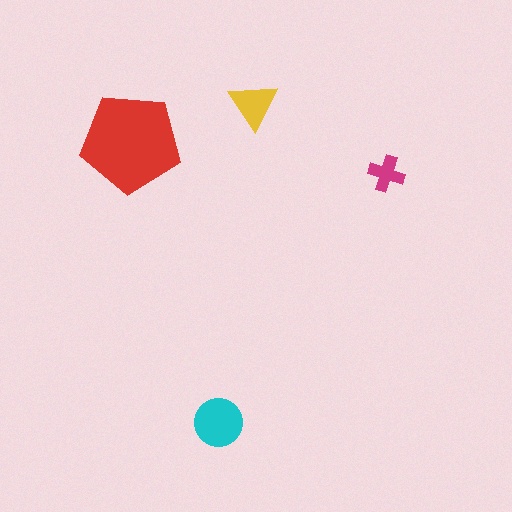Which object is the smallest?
The magenta cross.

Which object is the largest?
The red pentagon.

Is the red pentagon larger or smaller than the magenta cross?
Larger.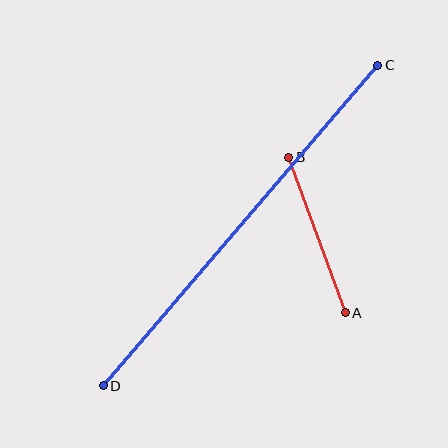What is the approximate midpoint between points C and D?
The midpoint is at approximately (240, 226) pixels.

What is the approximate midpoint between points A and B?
The midpoint is at approximately (317, 235) pixels.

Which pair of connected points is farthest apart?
Points C and D are farthest apart.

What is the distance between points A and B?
The distance is approximately 165 pixels.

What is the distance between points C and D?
The distance is approximately 422 pixels.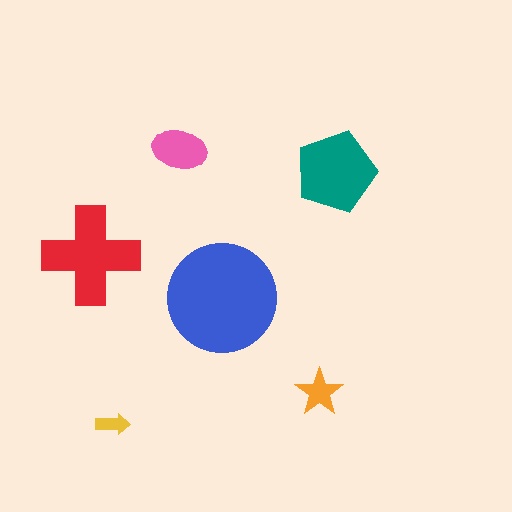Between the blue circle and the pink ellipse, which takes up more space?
The blue circle.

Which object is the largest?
The blue circle.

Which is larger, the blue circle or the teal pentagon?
The blue circle.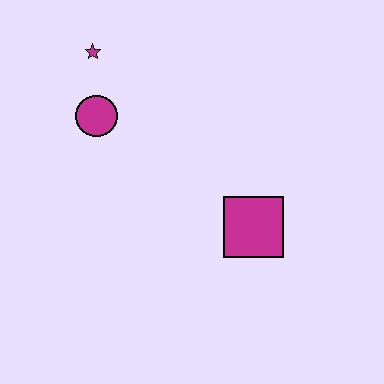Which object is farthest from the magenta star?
The magenta square is farthest from the magenta star.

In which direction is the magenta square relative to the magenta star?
The magenta square is below the magenta star.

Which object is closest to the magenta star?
The magenta circle is closest to the magenta star.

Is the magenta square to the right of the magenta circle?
Yes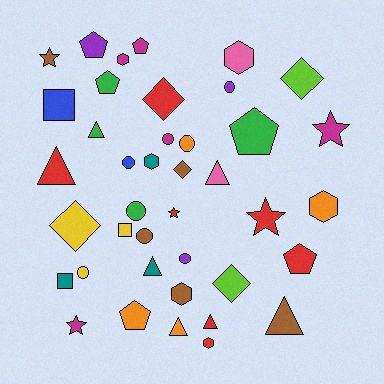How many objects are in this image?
There are 40 objects.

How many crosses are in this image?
There are no crosses.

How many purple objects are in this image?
There are 3 purple objects.